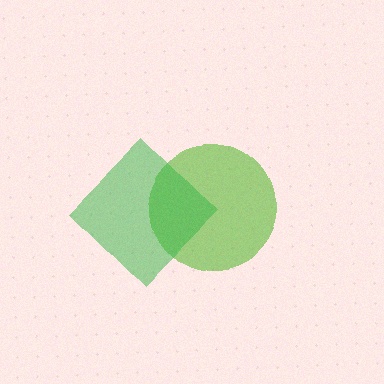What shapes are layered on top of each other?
The layered shapes are: a lime circle, a green diamond.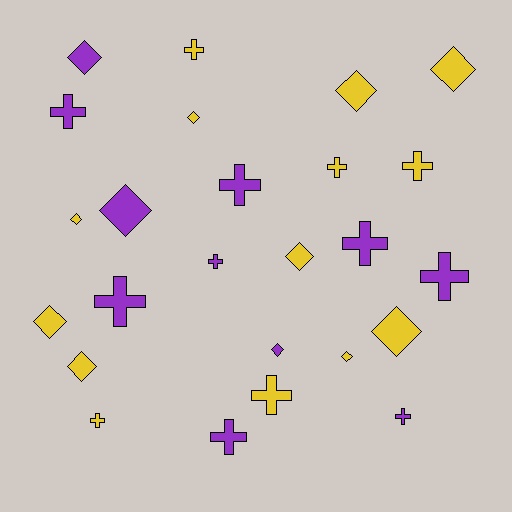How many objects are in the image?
There are 25 objects.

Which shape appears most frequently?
Cross, with 13 objects.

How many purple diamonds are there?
There are 3 purple diamonds.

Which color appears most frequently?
Yellow, with 14 objects.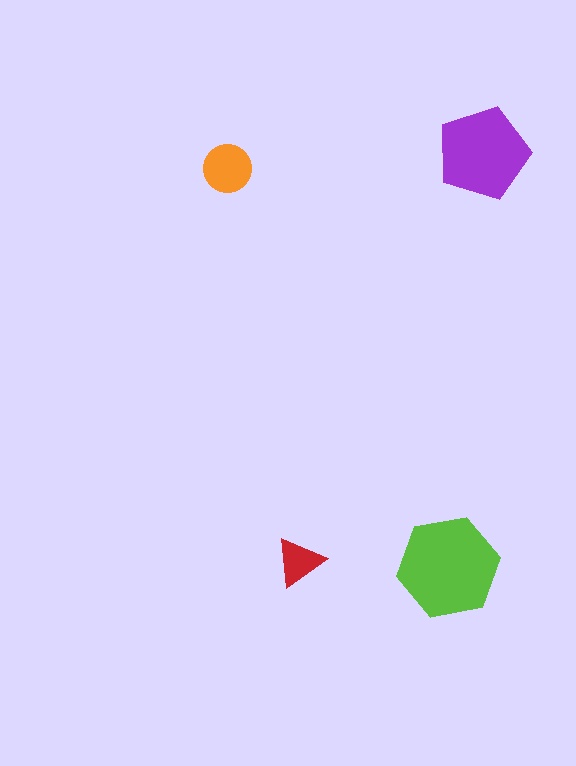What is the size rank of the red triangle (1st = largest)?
4th.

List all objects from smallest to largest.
The red triangle, the orange circle, the purple pentagon, the lime hexagon.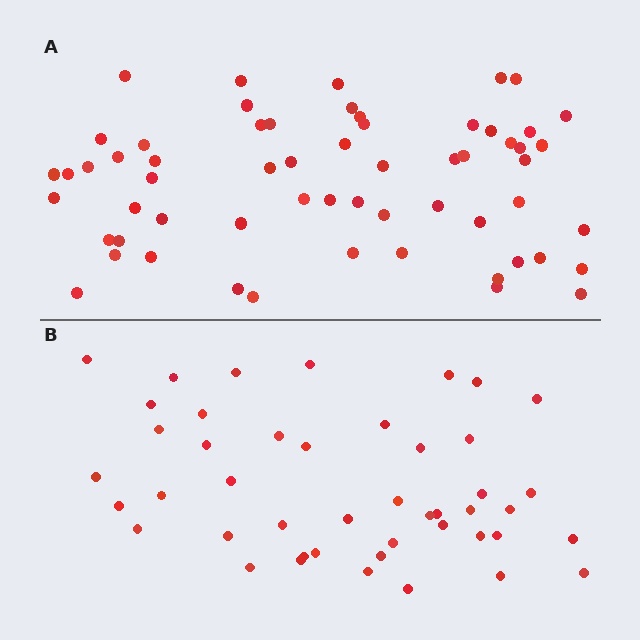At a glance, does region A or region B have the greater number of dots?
Region A (the top region) has more dots.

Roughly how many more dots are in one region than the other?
Region A has approximately 15 more dots than region B.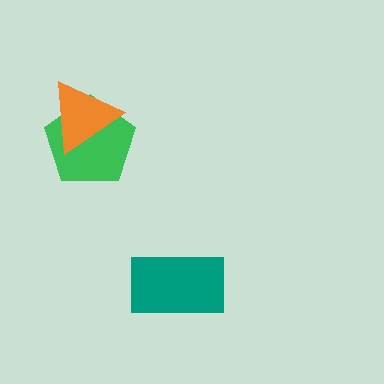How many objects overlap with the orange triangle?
1 object overlaps with the orange triangle.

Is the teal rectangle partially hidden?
No, no other shape covers it.